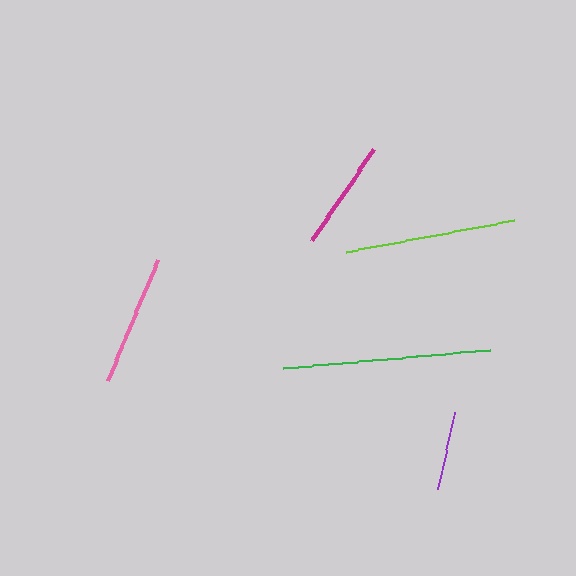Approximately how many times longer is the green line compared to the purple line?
The green line is approximately 2.7 times the length of the purple line.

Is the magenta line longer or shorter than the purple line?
The magenta line is longer than the purple line.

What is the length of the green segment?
The green segment is approximately 208 pixels long.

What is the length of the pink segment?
The pink segment is approximately 131 pixels long.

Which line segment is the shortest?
The purple line is the shortest at approximately 78 pixels.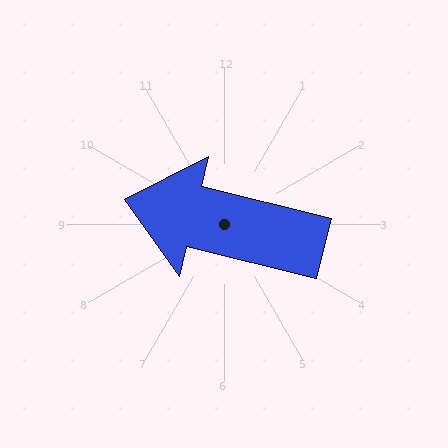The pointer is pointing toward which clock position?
Roughly 9 o'clock.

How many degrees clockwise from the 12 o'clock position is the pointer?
Approximately 284 degrees.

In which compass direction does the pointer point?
West.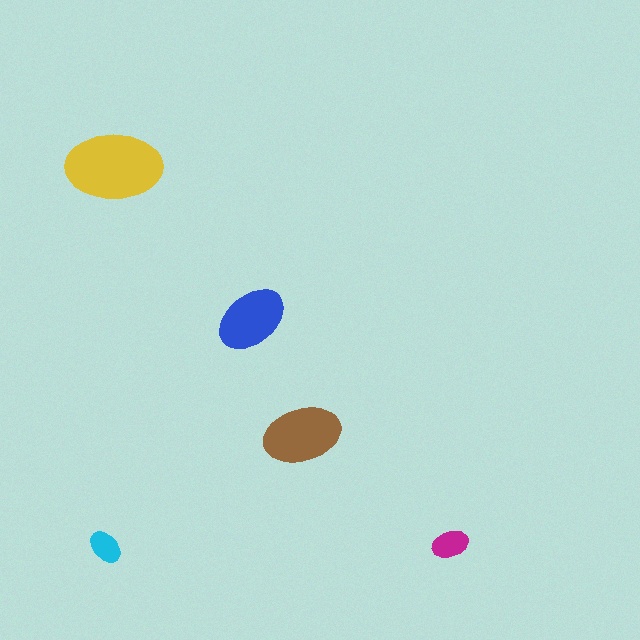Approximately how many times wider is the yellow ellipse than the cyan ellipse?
About 3 times wider.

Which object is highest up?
The yellow ellipse is topmost.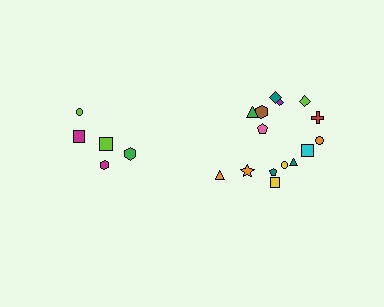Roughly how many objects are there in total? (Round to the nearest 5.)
Roughly 20 objects in total.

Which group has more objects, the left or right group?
The right group.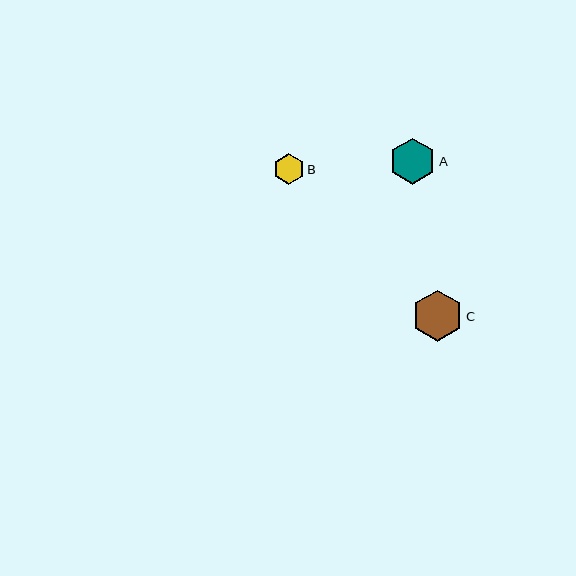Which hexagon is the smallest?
Hexagon B is the smallest with a size of approximately 31 pixels.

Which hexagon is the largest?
Hexagon C is the largest with a size of approximately 51 pixels.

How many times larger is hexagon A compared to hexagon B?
Hexagon A is approximately 1.5 times the size of hexagon B.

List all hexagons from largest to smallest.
From largest to smallest: C, A, B.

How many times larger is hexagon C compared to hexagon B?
Hexagon C is approximately 1.7 times the size of hexagon B.